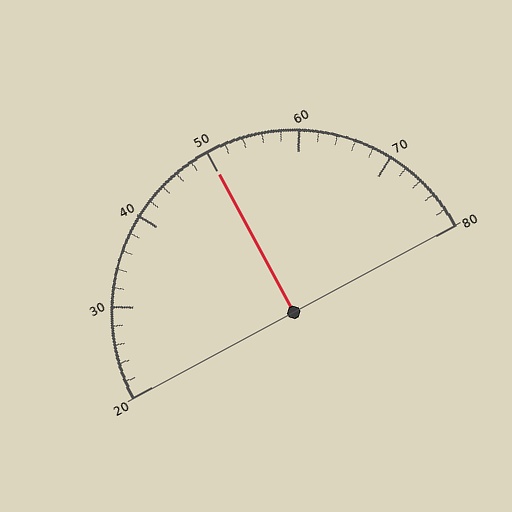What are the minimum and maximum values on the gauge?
The gauge ranges from 20 to 80.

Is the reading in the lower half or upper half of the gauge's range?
The reading is in the upper half of the range (20 to 80).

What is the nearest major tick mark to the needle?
The nearest major tick mark is 50.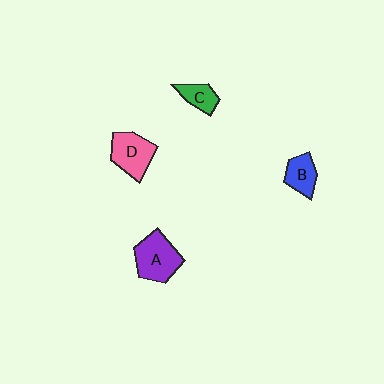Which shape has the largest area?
Shape A (purple).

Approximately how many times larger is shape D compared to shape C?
Approximately 1.7 times.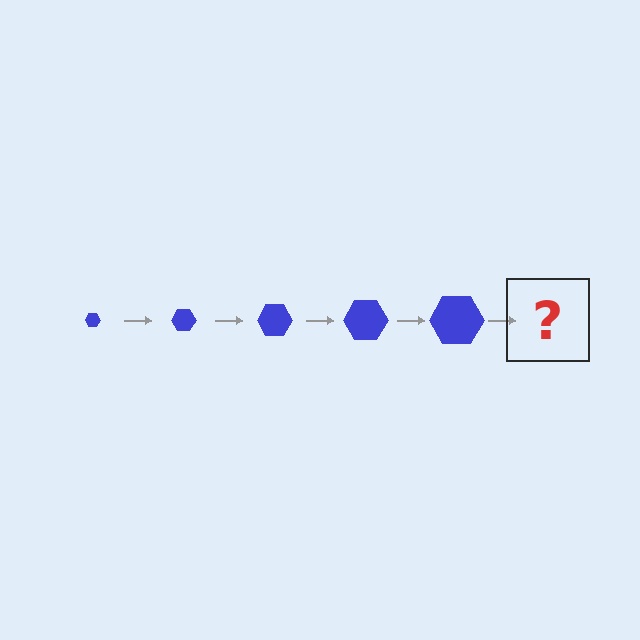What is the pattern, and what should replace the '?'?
The pattern is that the hexagon gets progressively larger each step. The '?' should be a blue hexagon, larger than the previous one.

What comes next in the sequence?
The next element should be a blue hexagon, larger than the previous one.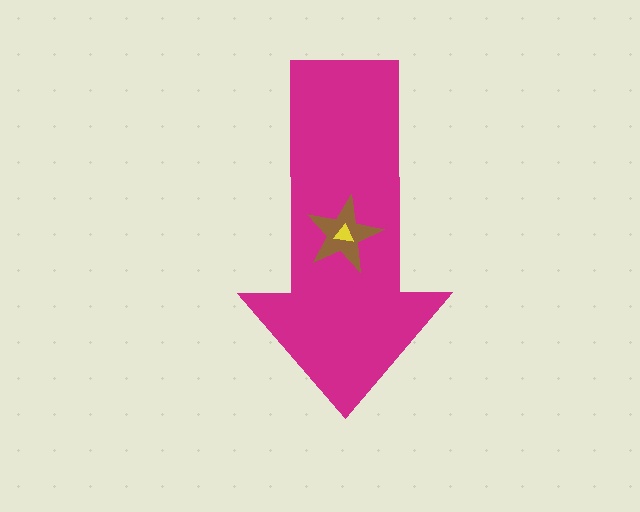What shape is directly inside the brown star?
The yellow triangle.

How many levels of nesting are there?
3.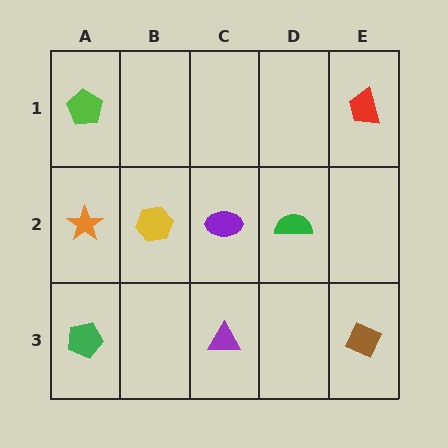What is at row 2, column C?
A purple ellipse.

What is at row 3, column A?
A green pentagon.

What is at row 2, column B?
A yellow hexagon.